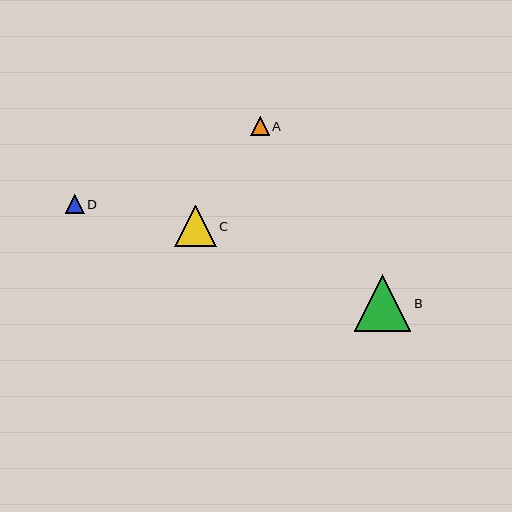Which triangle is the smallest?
Triangle A is the smallest with a size of approximately 18 pixels.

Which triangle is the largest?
Triangle B is the largest with a size of approximately 57 pixels.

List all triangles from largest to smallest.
From largest to smallest: B, C, D, A.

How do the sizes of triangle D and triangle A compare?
Triangle D and triangle A are approximately the same size.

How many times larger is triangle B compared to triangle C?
Triangle B is approximately 1.4 times the size of triangle C.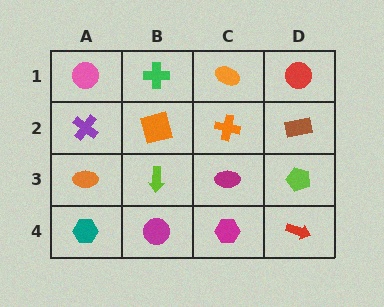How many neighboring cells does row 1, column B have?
3.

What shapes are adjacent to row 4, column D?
A lime pentagon (row 3, column D), a magenta hexagon (row 4, column C).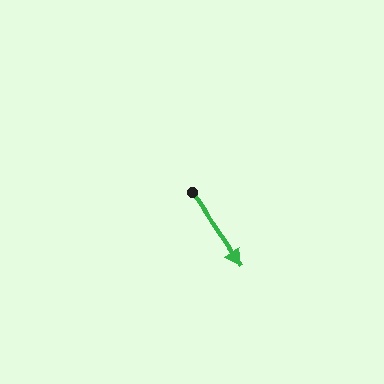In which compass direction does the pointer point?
Southeast.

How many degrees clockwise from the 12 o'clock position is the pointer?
Approximately 145 degrees.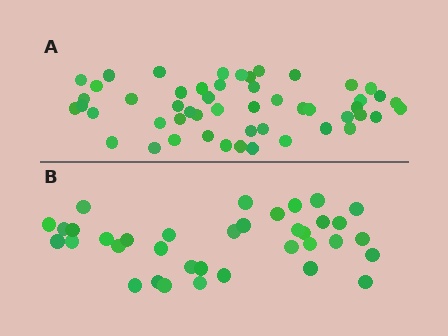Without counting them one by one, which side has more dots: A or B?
Region A (the top region) has more dots.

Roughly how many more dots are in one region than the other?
Region A has approximately 15 more dots than region B.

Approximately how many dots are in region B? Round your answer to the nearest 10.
About 40 dots. (The exact count is 36, which rounds to 40.)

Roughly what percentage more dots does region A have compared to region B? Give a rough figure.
About 40% more.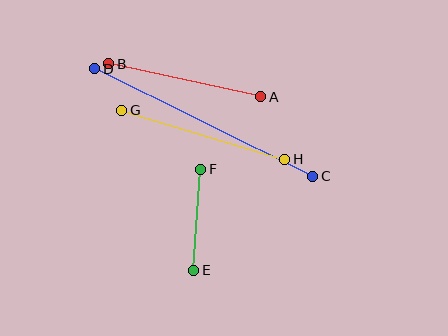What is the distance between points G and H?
The distance is approximately 170 pixels.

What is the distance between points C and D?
The distance is approximately 243 pixels.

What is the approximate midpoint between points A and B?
The midpoint is at approximately (185, 80) pixels.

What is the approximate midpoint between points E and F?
The midpoint is at approximately (197, 220) pixels.